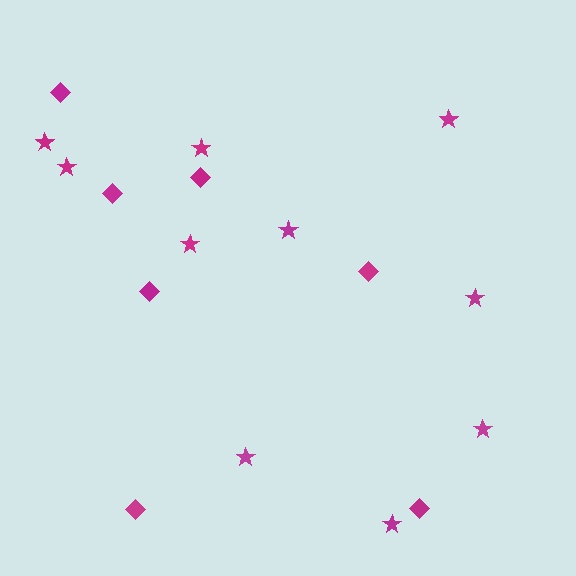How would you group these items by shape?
There are 2 groups: one group of diamonds (7) and one group of stars (10).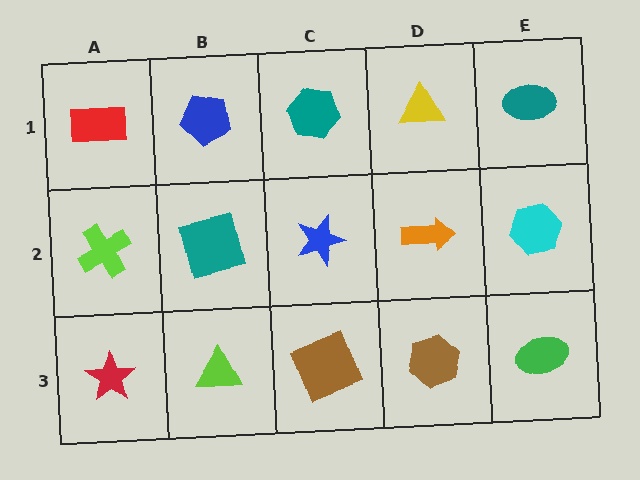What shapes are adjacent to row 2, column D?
A yellow triangle (row 1, column D), a brown hexagon (row 3, column D), a blue star (row 2, column C), a cyan hexagon (row 2, column E).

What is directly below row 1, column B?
A teal square.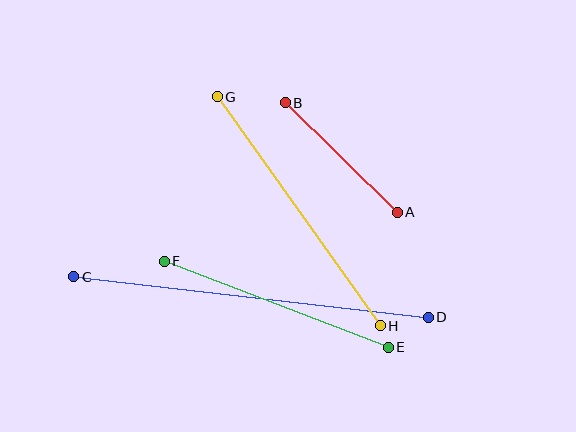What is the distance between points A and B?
The distance is approximately 157 pixels.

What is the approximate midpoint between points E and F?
The midpoint is at approximately (276, 304) pixels.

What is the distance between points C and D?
The distance is approximately 357 pixels.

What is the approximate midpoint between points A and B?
The midpoint is at approximately (341, 158) pixels.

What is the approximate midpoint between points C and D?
The midpoint is at approximately (251, 297) pixels.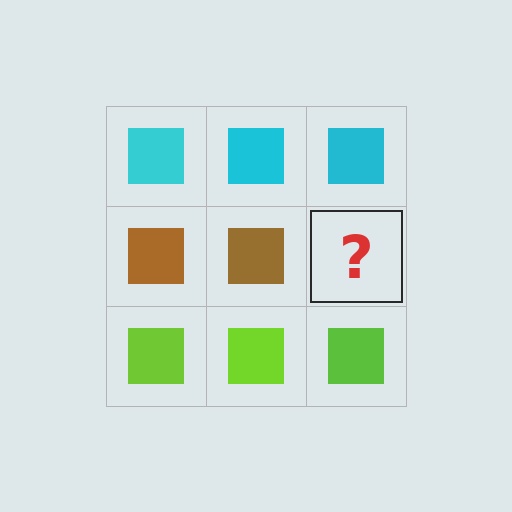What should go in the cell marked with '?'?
The missing cell should contain a brown square.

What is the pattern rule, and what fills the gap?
The rule is that each row has a consistent color. The gap should be filled with a brown square.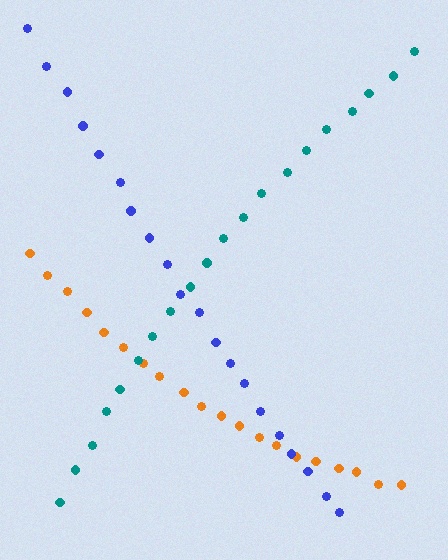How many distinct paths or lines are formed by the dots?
There are 3 distinct paths.